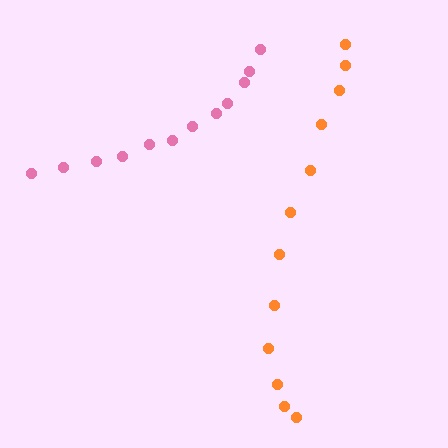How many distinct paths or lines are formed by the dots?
There are 2 distinct paths.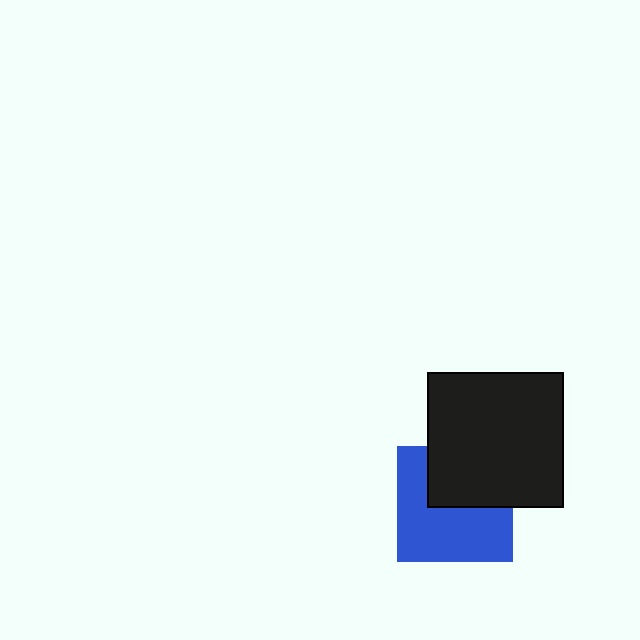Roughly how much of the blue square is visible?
About half of it is visible (roughly 60%).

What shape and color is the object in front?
The object in front is a black square.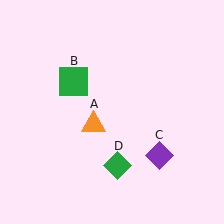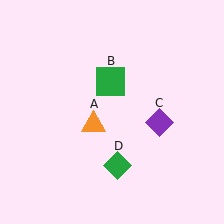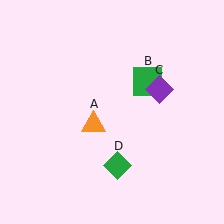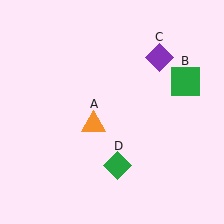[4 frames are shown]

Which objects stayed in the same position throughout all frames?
Orange triangle (object A) and green diamond (object D) remained stationary.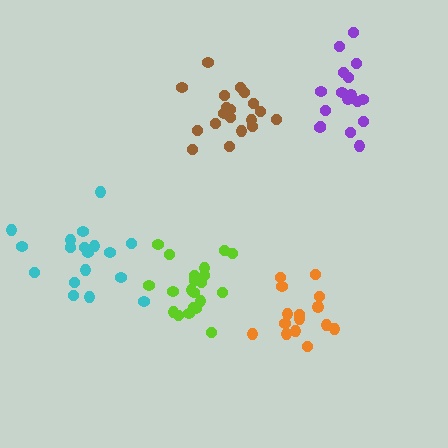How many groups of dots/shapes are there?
There are 5 groups.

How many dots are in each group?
Group 1: 21 dots, Group 2: 15 dots, Group 3: 17 dots, Group 4: 18 dots, Group 5: 20 dots (91 total).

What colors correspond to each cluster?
The clusters are colored: lime, orange, purple, cyan, brown.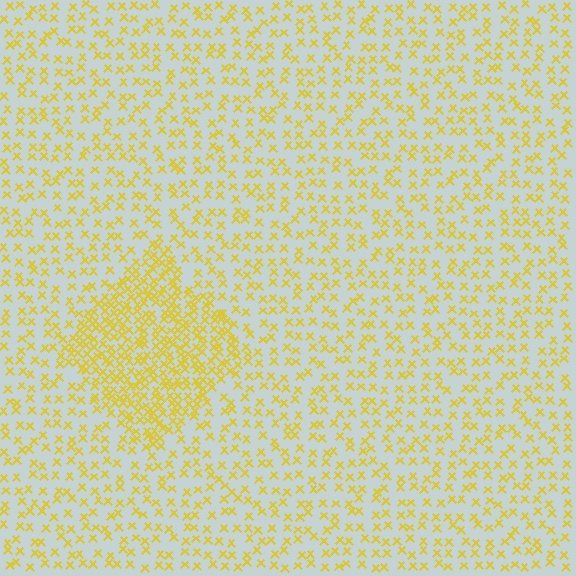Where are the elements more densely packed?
The elements are more densely packed inside the diamond boundary.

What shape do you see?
I see a diamond.